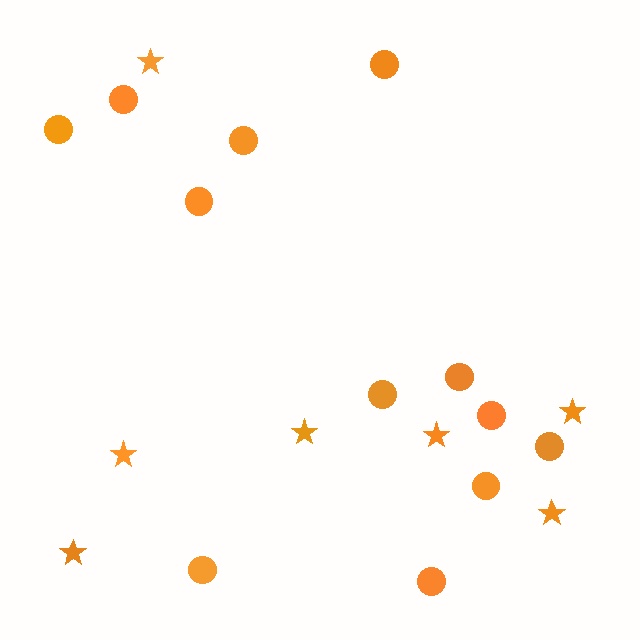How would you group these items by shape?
There are 2 groups: one group of stars (7) and one group of circles (12).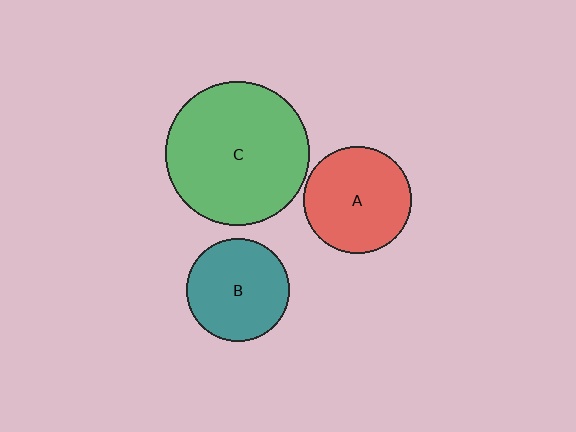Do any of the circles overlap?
No, none of the circles overlap.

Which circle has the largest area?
Circle C (green).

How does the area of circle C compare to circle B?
Approximately 1.9 times.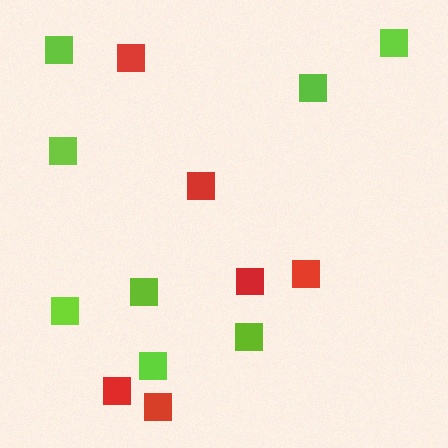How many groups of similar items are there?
There are 2 groups: one group of red squares (6) and one group of lime squares (8).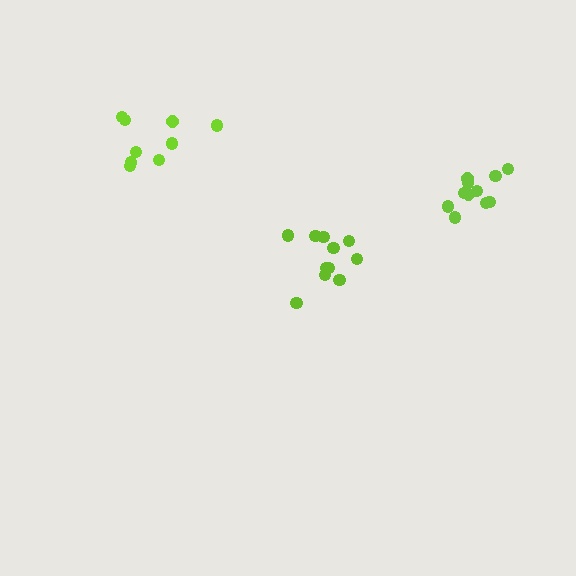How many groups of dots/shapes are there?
There are 3 groups.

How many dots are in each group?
Group 1: 9 dots, Group 2: 11 dots, Group 3: 11 dots (31 total).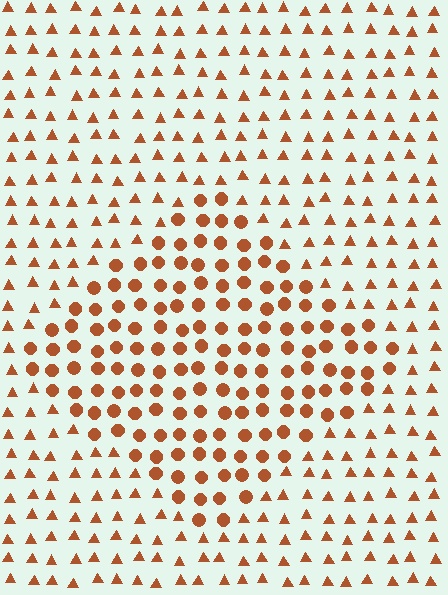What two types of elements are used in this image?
The image uses circles inside the diamond region and triangles outside it.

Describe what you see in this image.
The image is filled with small brown elements arranged in a uniform grid. A diamond-shaped region contains circles, while the surrounding area contains triangles. The boundary is defined purely by the change in element shape.